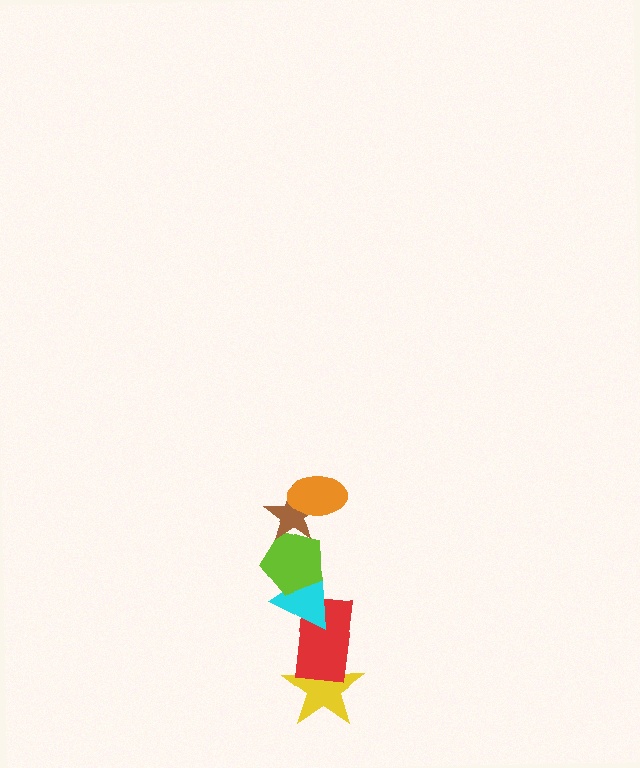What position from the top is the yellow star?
The yellow star is 6th from the top.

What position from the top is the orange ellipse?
The orange ellipse is 1st from the top.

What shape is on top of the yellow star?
The red rectangle is on top of the yellow star.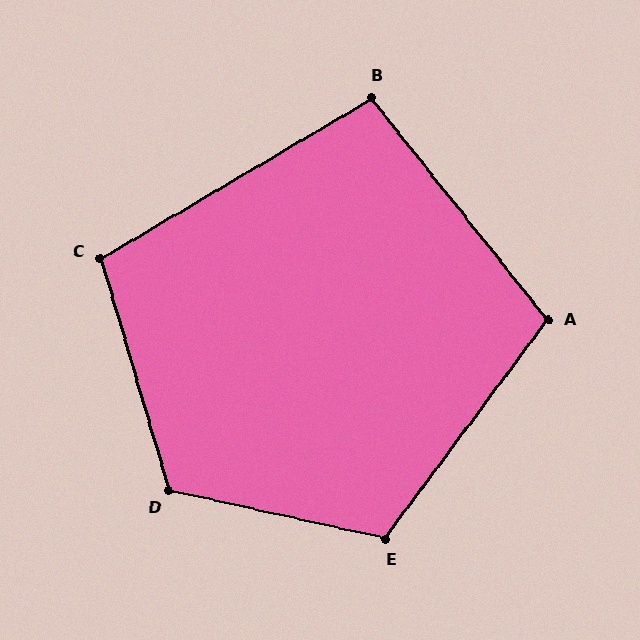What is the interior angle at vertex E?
Approximately 114 degrees (obtuse).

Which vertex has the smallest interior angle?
B, at approximately 98 degrees.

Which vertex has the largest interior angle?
D, at approximately 119 degrees.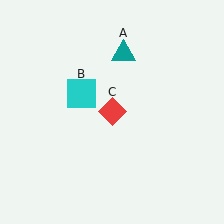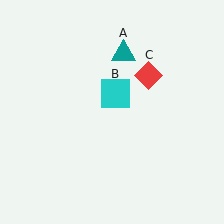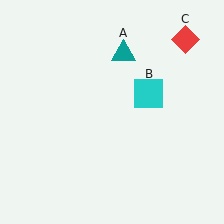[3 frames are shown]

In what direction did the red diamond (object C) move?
The red diamond (object C) moved up and to the right.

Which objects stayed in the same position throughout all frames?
Teal triangle (object A) remained stationary.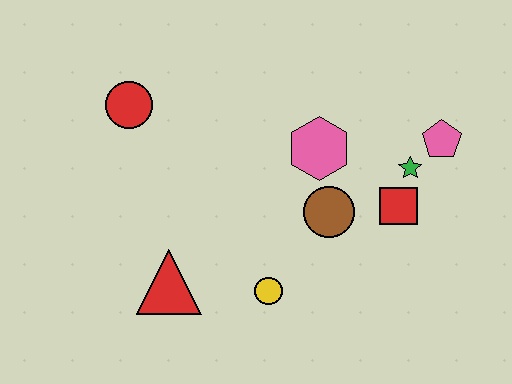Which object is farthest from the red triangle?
The pink pentagon is farthest from the red triangle.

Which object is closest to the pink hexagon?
The brown circle is closest to the pink hexagon.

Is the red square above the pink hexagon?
No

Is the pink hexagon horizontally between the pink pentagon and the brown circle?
No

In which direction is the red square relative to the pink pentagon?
The red square is below the pink pentagon.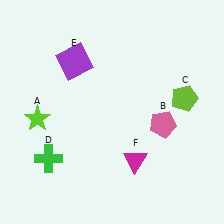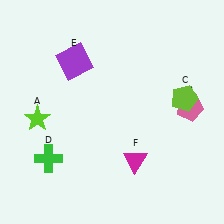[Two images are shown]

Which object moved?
The pink pentagon (B) moved right.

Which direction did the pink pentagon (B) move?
The pink pentagon (B) moved right.